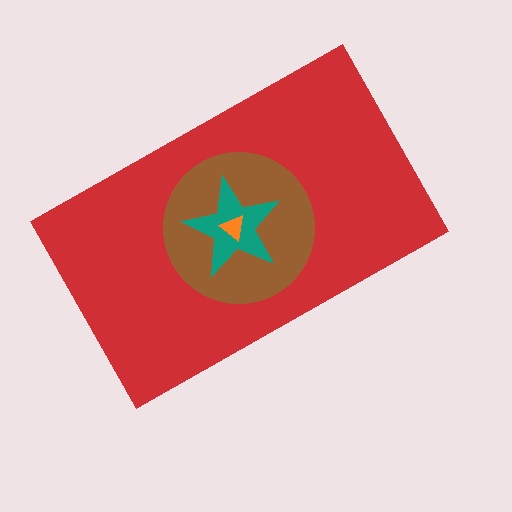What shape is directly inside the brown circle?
The teal star.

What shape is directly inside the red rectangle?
The brown circle.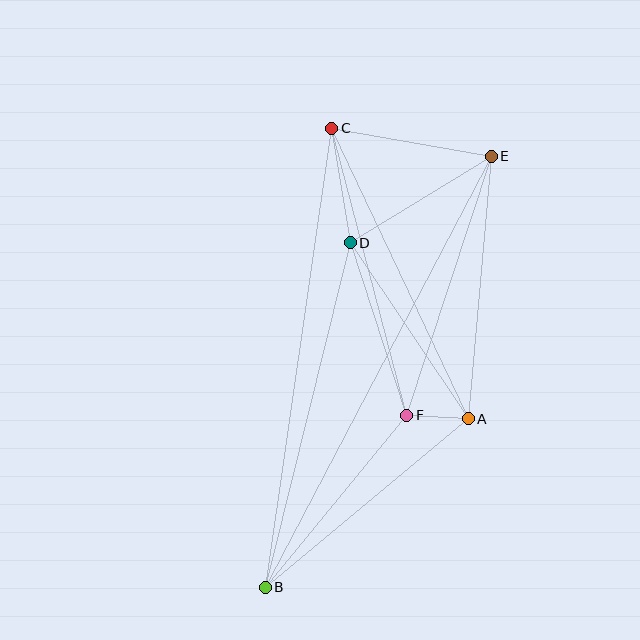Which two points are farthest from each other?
Points B and E are farthest from each other.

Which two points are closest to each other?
Points A and F are closest to each other.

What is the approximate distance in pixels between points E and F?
The distance between E and F is approximately 273 pixels.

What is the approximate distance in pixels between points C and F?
The distance between C and F is approximately 297 pixels.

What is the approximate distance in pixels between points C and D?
The distance between C and D is approximately 116 pixels.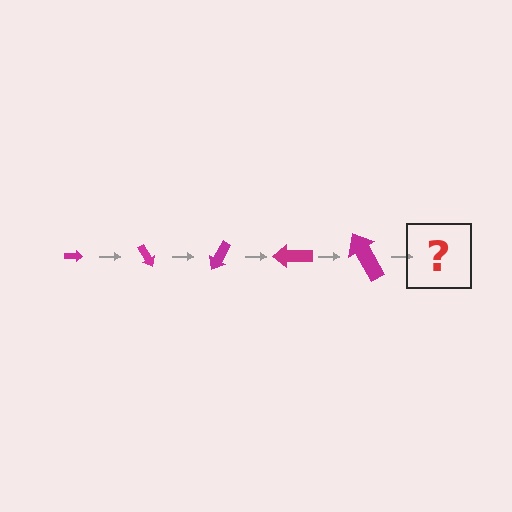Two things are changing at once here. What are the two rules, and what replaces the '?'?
The two rules are that the arrow grows larger each step and it rotates 60 degrees each step. The '?' should be an arrow, larger than the previous one and rotated 300 degrees from the start.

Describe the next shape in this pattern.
It should be an arrow, larger than the previous one and rotated 300 degrees from the start.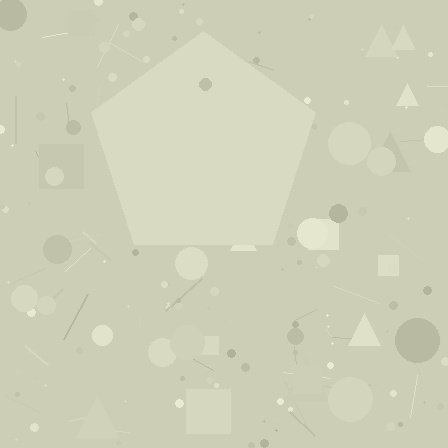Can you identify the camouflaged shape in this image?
The camouflaged shape is a pentagon.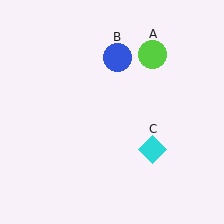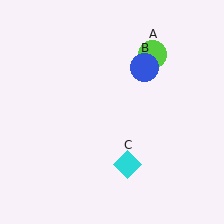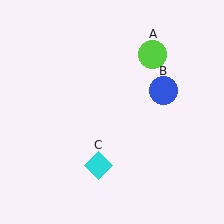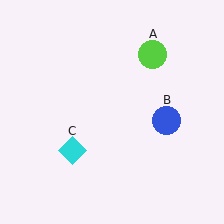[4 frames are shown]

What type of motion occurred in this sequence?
The blue circle (object B), cyan diamond (object C) rotated clockwise around the center of the scene.